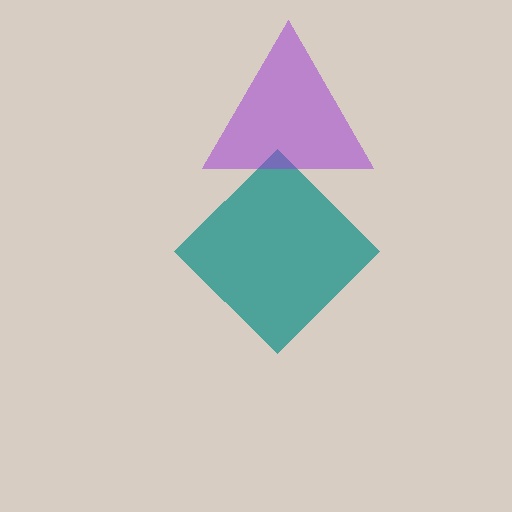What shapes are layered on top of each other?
The layered shapes are: a teal diamond, a purple triangle.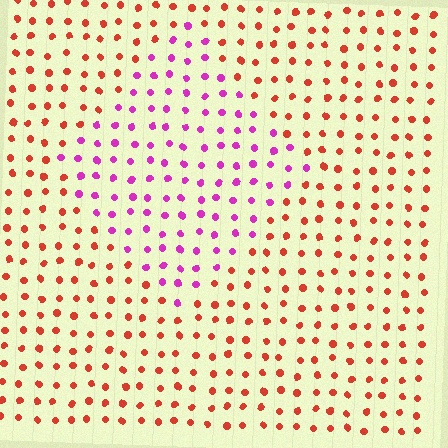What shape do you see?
I see a diamond.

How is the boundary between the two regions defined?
The boundary is defined purely by a slight shift in hue (about 57 degrees). Spacing, size, and orientation are identical on both sides.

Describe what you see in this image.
The image is filled with small red elements in a uniform arrangement. A diamond-shaped region is visible where the elements are tinted to a slightly different hue, forming a subtle color boundary.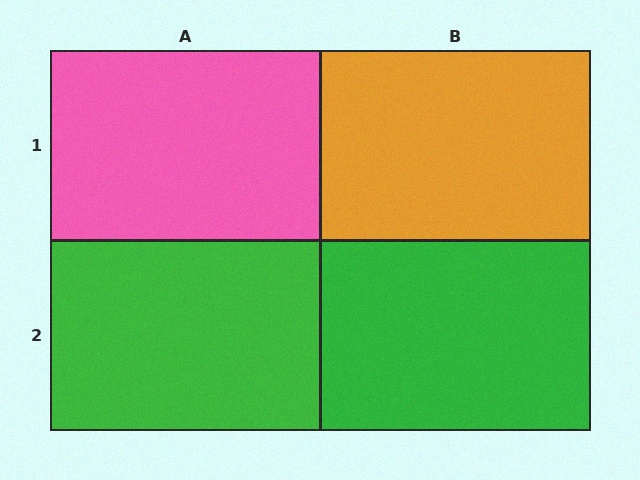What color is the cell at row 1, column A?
Pink.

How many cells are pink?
1 cell is pink.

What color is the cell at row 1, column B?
Orange.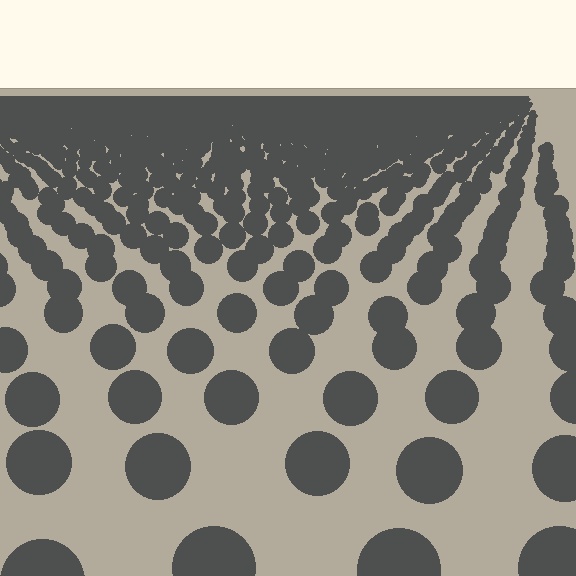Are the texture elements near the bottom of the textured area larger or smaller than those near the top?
Larger. Near the bottom, elements are closer to the viewer and appear at a bigger on-screen size.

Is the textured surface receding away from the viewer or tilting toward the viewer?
The surface is receding away from the viewer. Texture elements get smaller and denser toward the top.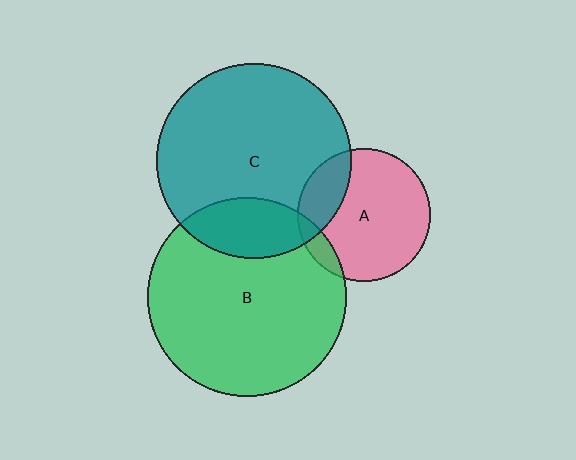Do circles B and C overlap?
Yes.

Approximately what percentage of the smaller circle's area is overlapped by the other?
Approximately 20%.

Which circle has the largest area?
Circle B (green).